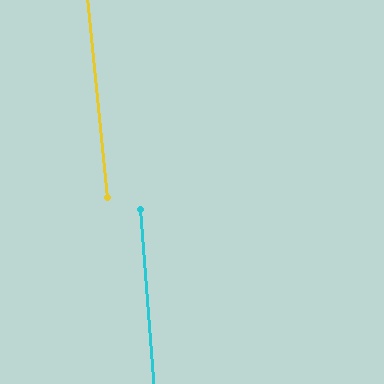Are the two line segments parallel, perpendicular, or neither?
Parallel — their directions differ by only 1.2°.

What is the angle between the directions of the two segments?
Approximately 1 degree.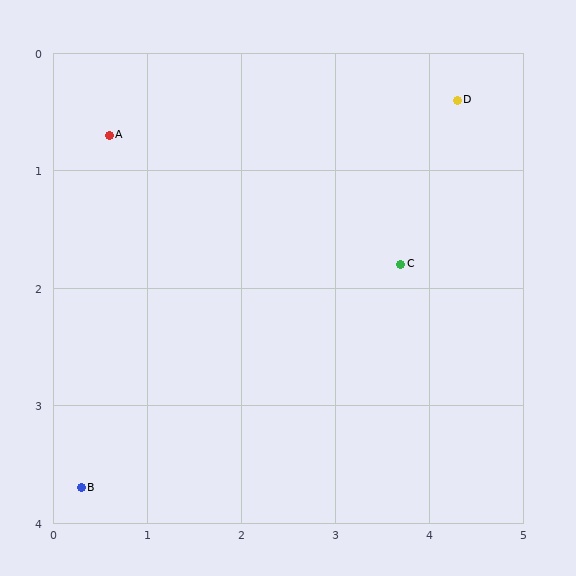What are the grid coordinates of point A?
Point A is at approximately (0.6, 0.7).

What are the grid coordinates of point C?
Point C is at approximately (3.7, 1.8).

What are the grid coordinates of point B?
Point B is at approximately (0.3, 3.7).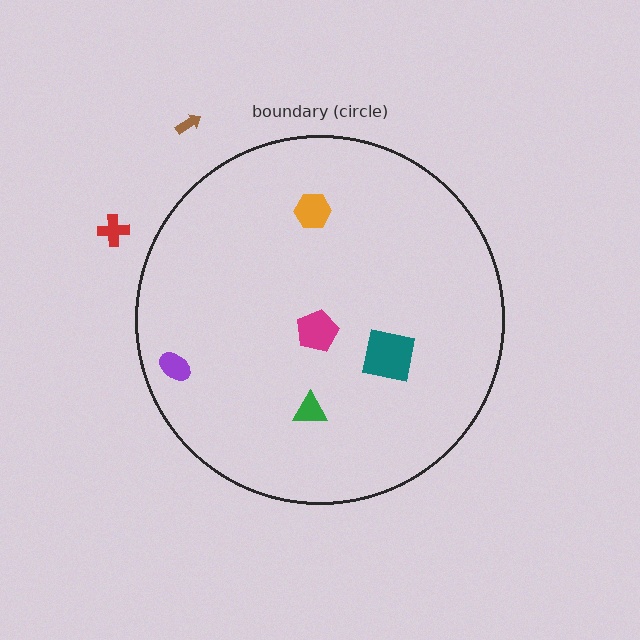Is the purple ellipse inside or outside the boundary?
Inside.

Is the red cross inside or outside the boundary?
Outside.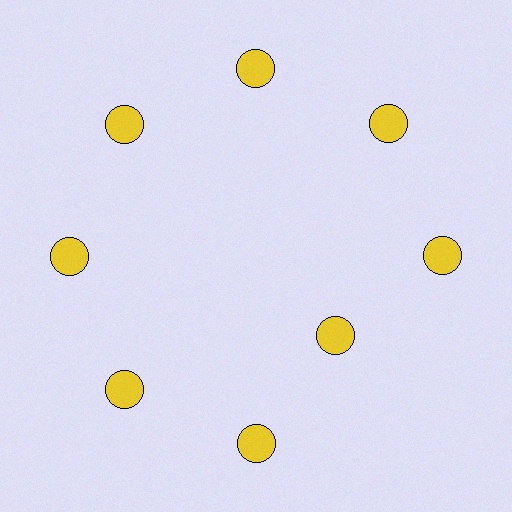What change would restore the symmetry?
The symmetry would be restored by moving it outward, back onto the ring so that all 8 circles sit at equal angles and equal distance from the center.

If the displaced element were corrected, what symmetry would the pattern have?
It would have 8-fold rotational symmetry — the pattern would map onto itself every 45 degrees.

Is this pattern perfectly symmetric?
No. The 8 yellow circles are arranged in a ring, but one element near the 4 o'clock position is pulled inward toward the center, breaking the 8-fold rotational symmetry.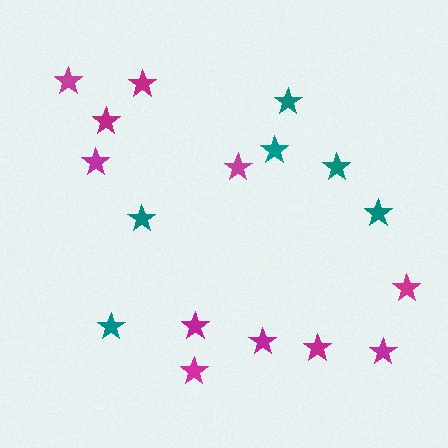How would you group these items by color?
There are 2 groups: one group of magenta stars (11) and one group of teal stars (6).